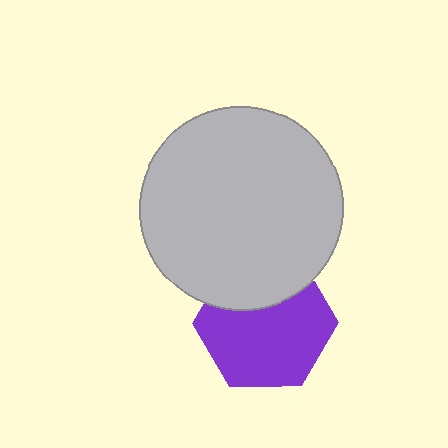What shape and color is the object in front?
The object in front is a light gray circle.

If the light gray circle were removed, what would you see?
You would see the complete purple hexagon.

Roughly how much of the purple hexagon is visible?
Most of it is visible (roughly 70%).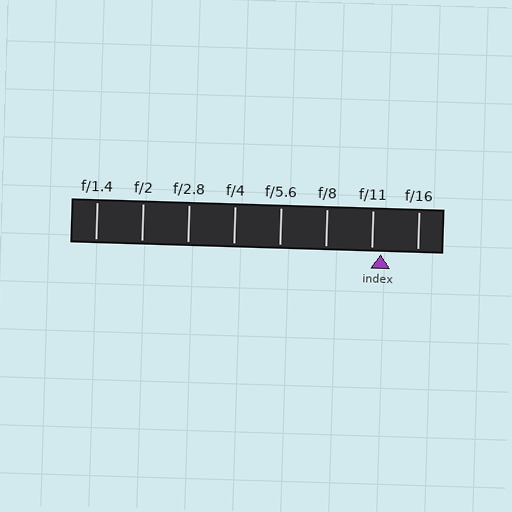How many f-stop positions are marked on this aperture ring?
There are 8 f-stop positions marked.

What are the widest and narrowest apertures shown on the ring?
The widest aperture shown is f/1.4 and the narrowest is f/16.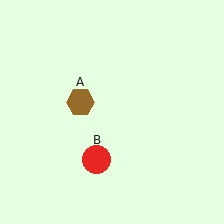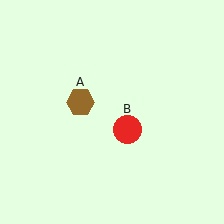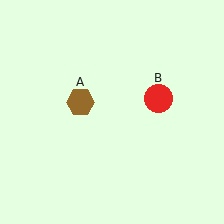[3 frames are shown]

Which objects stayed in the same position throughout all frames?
Brown hexagon (object A) remained stationary.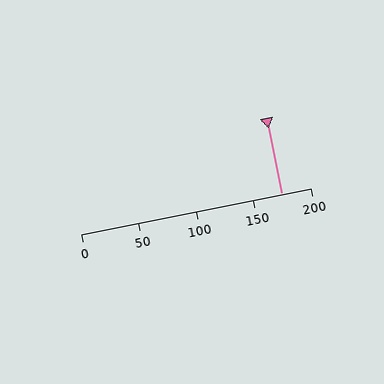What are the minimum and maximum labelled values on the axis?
The axis runs from 0 to 200.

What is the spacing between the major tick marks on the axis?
The major ticks are spaced 50 apart.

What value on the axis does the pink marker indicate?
The marker indicates approximately 175.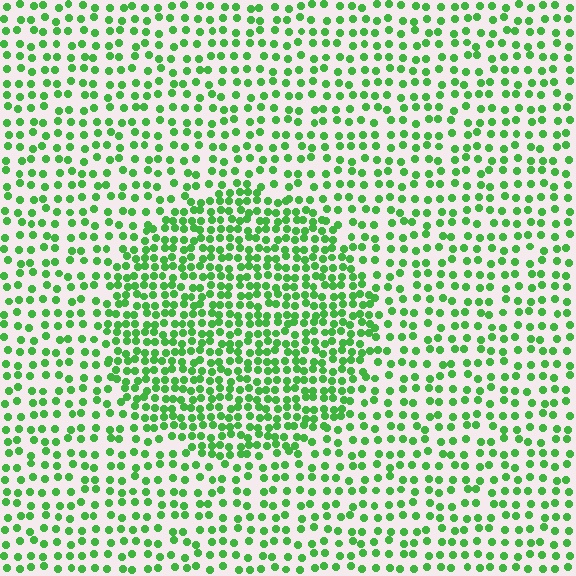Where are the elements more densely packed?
The elements are more densely packed inside the circle boundary.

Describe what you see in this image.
The image contains small green elements arranged at two different densities. A circle-shaped region is visible where the elements are more densely packed than the surrounding area.